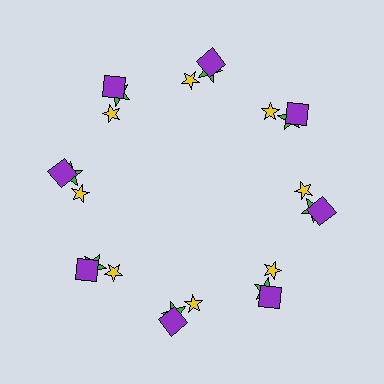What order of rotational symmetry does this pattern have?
This pattern has 8-fold rotational symmetry.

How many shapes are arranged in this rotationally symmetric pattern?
There are 24 shapes, arranged in 8 groups of 3.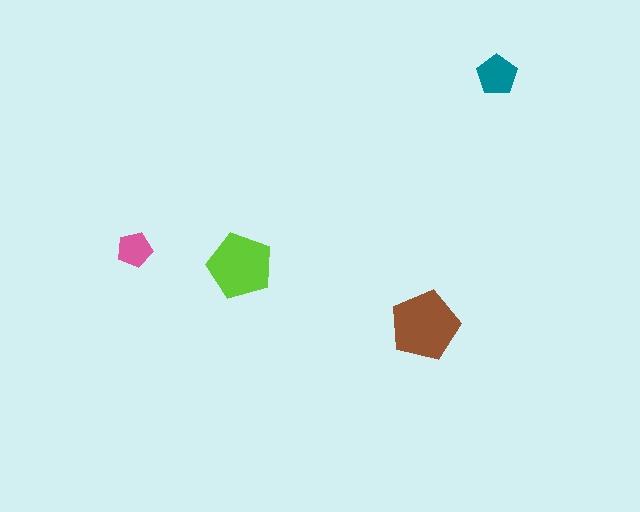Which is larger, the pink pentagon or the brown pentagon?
The brown one.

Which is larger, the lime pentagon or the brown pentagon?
The brown one.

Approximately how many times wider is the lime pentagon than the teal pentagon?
About 1.5 times wider.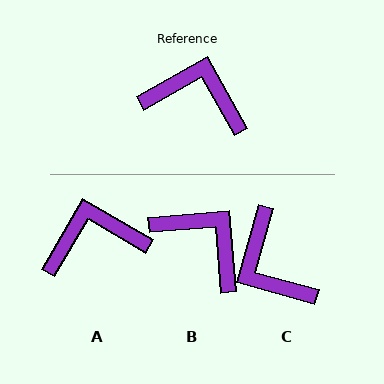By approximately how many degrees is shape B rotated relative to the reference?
Approximately 25 degrees clockwise.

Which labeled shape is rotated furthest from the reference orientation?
C, about 135 degrees away.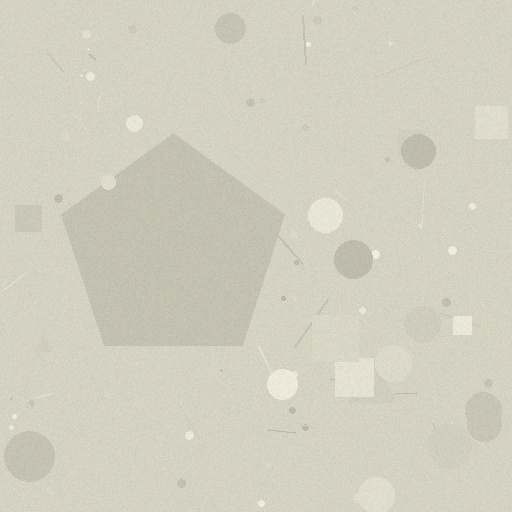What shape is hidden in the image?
A pentagon is hidden in the image.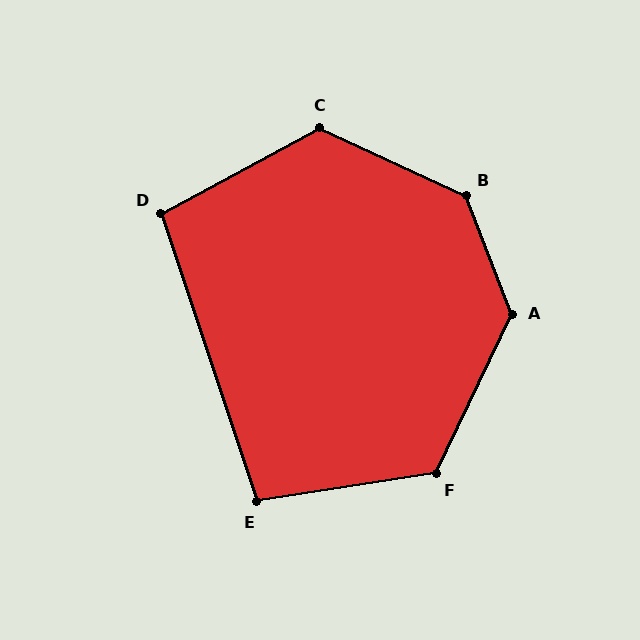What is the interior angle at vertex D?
Approximately 100 degrees (obtuse).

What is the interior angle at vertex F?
Approximately 125 degrees (obtuse).